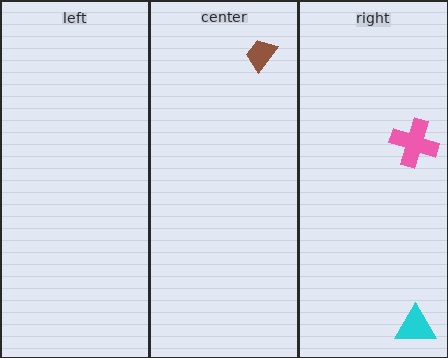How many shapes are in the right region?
2.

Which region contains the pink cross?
The right region.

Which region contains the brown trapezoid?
The center region.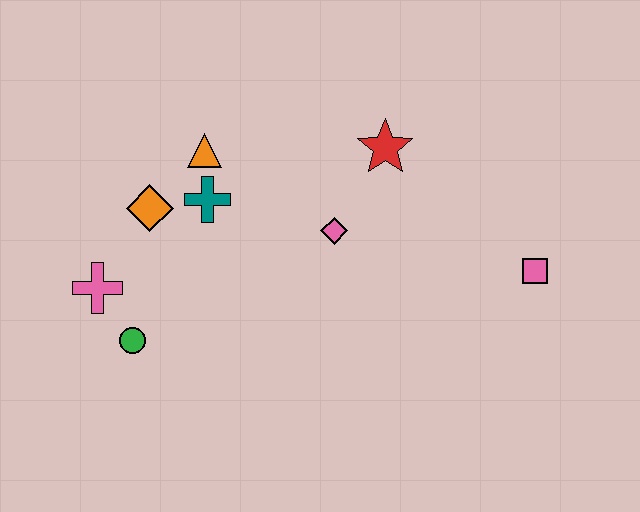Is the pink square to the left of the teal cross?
No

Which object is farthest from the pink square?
The pink cross is farthest from the pink square.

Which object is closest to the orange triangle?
The teal cross is closest to the orange triangle.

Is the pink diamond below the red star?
Yes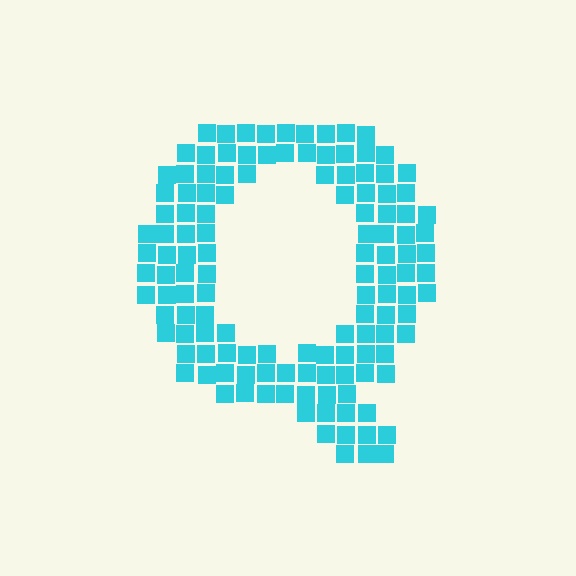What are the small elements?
The small elements are squares.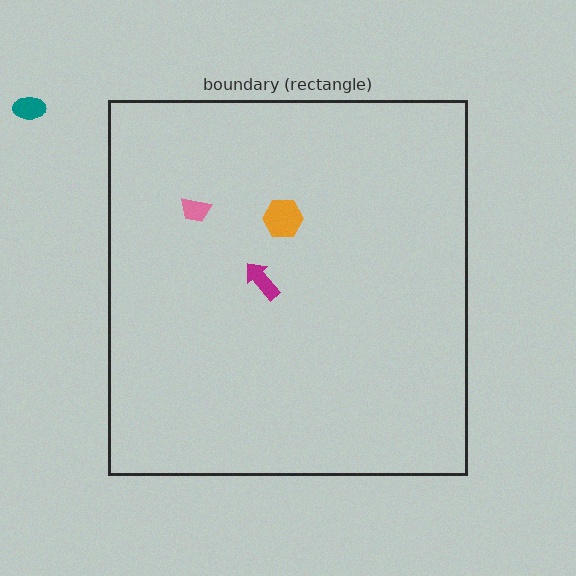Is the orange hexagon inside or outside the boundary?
Inside.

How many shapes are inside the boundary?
3 inside, 1 outside.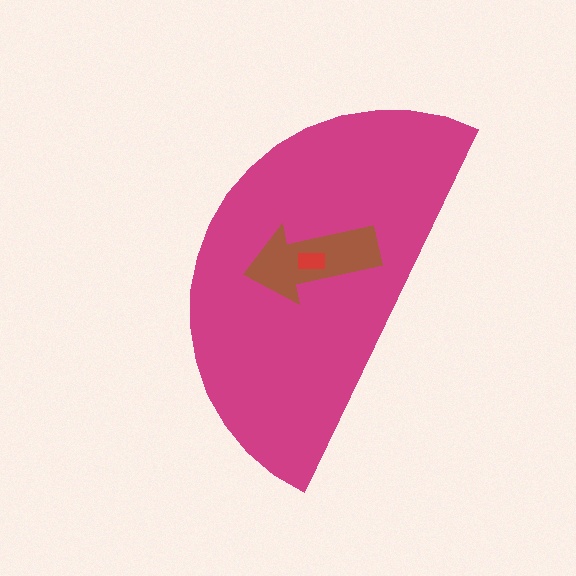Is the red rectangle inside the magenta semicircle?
Yes.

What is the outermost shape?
The magenta semicircle.